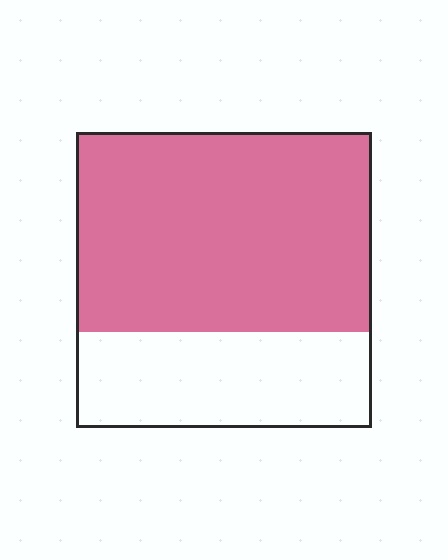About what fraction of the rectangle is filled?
About two thirds (2/3).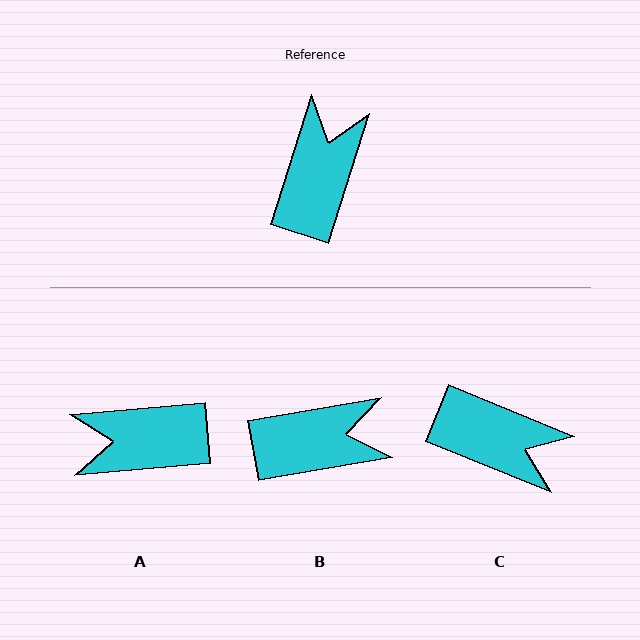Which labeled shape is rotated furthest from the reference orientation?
A, about 113 degrees away.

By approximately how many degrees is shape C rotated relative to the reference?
Approximately 95 degrees clockwise.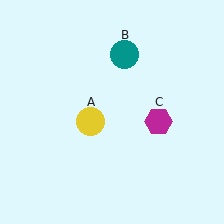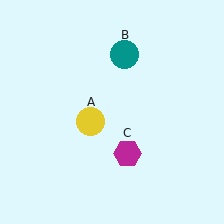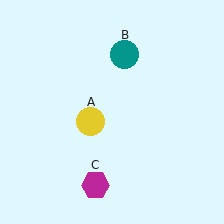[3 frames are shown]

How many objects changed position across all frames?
1 object changed position: magenta hexagon (object C).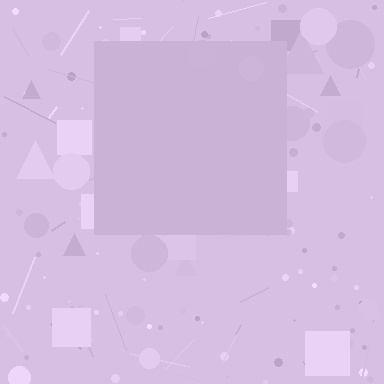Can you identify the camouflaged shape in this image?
The camouflaged shape is a square.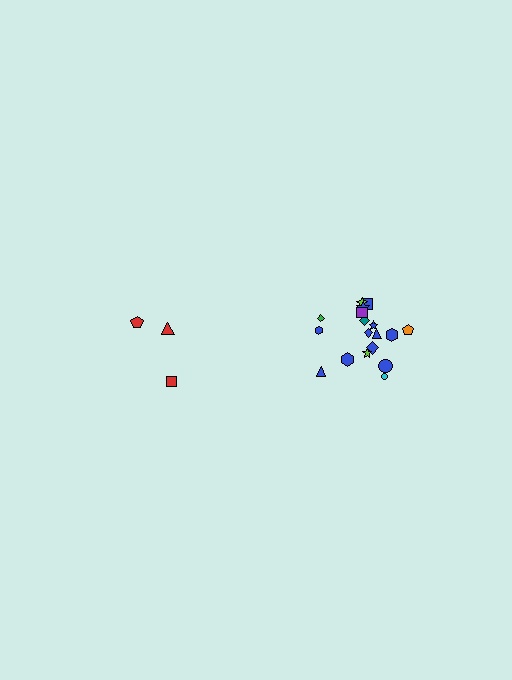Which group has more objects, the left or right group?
The right group.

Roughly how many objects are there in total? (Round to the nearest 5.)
Roughly 20 objects in total.